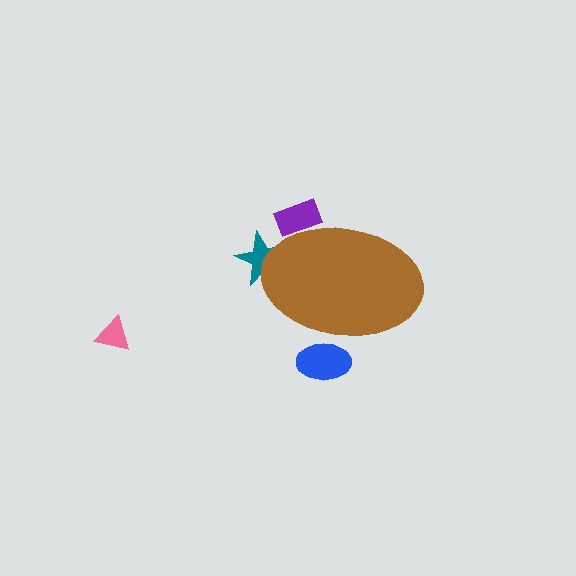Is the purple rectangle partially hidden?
Yes, the purple rectangle is partially hidden behind the brown ellipse.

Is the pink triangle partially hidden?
No, the pink triangle is fully visible.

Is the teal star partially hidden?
Yes, the teal star is partially hidden behind the brown ellipse.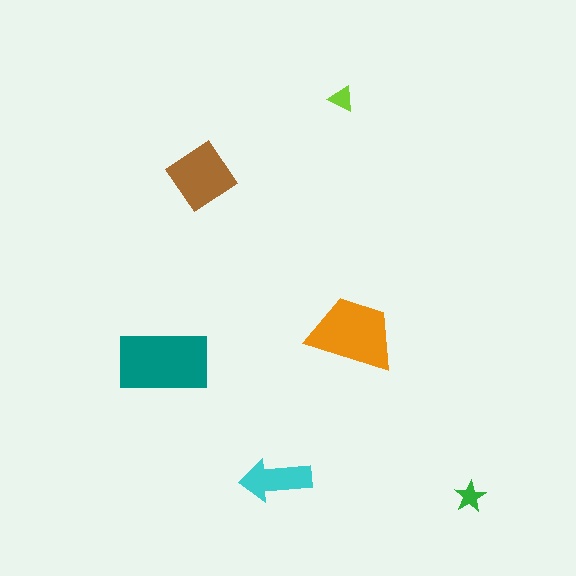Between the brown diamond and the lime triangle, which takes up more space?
The brown diamond.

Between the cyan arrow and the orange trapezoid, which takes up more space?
The orange trapezoid.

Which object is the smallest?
The lime triangle.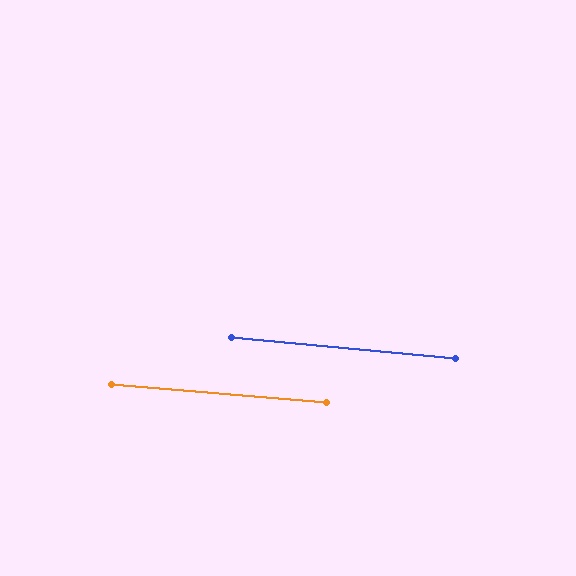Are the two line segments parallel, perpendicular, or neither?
Parallel — their directions differ by only 0.4°.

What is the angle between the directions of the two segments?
Approximately 0 degrees.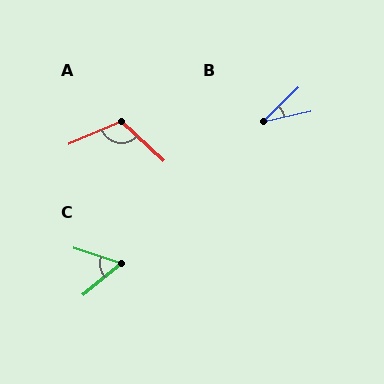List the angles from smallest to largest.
B (32°), C (58°), A (114°).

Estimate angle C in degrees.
Approximately 58 degrees.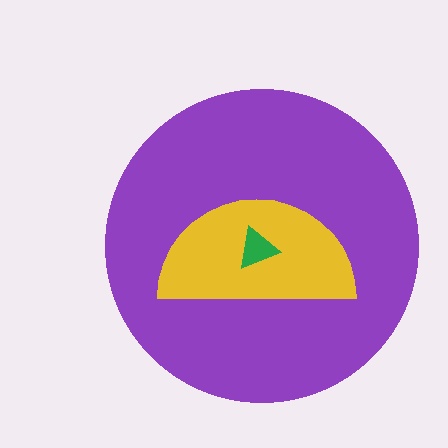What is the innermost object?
The green triangle.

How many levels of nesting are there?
3.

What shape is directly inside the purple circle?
The yellow semicircle.